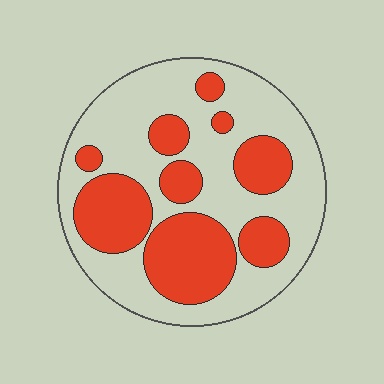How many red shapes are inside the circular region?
9.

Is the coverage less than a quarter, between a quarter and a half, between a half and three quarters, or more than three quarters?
Between a quarter and a half.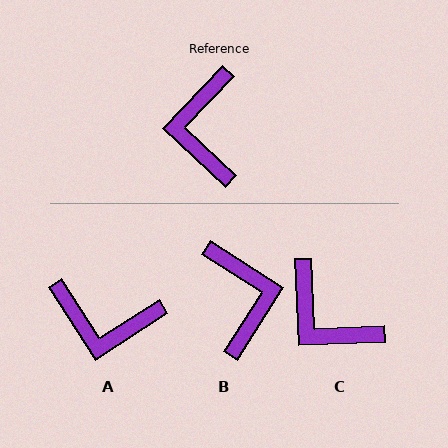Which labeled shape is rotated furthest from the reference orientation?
B, about 169 degrees away.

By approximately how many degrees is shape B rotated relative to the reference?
Approximately 169 degrees clockwise.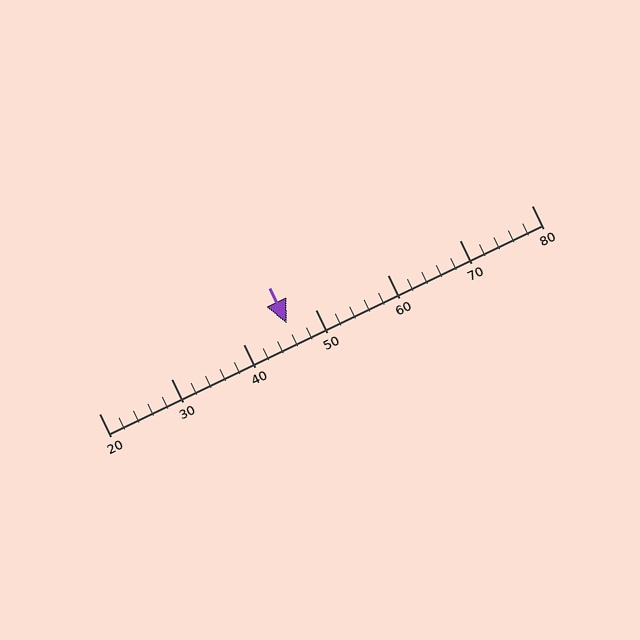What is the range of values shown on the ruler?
The ruler shows values from 20 to 80.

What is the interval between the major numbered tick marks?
The major tick marks are spaced 10 units apart.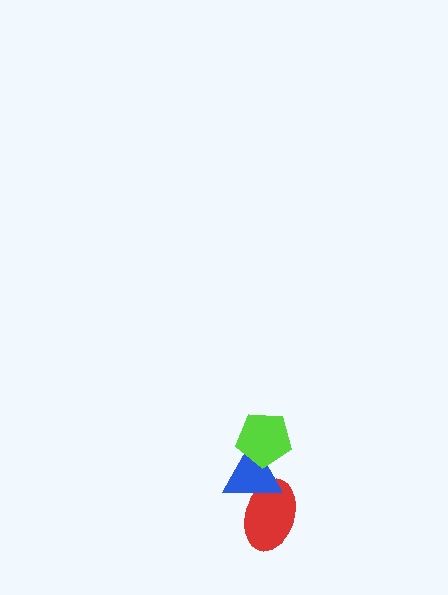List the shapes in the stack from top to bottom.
From top to bottom: the lime pentagon, the blue triangle, the red ellipse.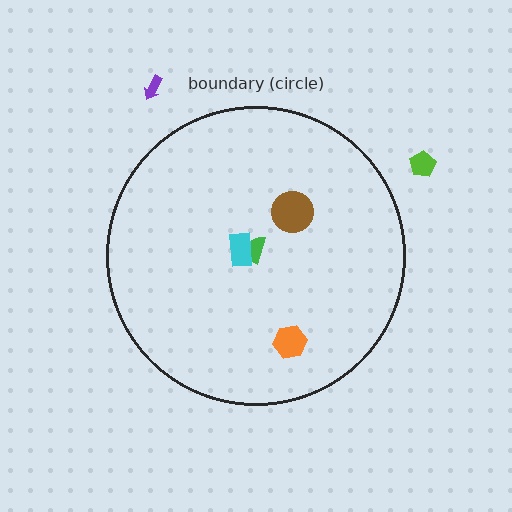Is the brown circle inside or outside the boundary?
Inside.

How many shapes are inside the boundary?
4 inside, 2 outside.